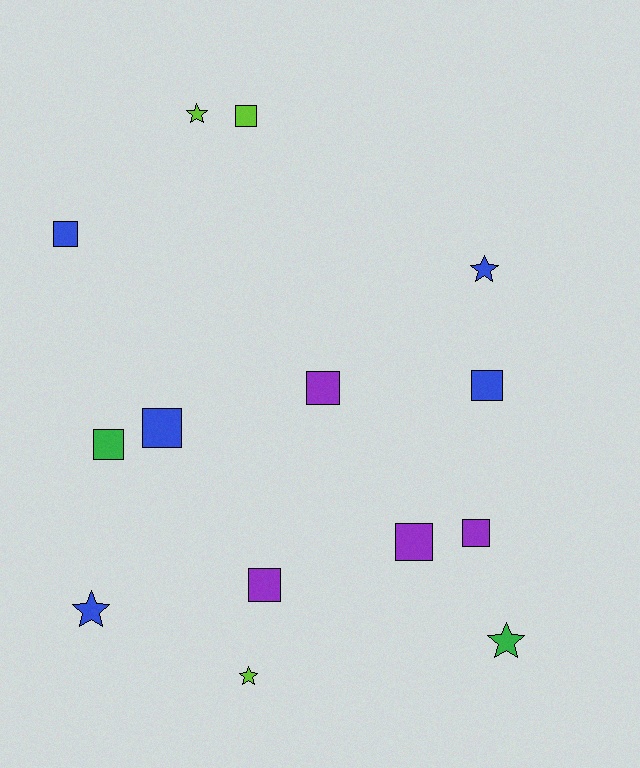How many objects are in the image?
There are 14 objects.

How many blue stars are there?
There are 2 blue stars.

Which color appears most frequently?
Blue, with 5 objects.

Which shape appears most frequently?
Square, with 9 objects.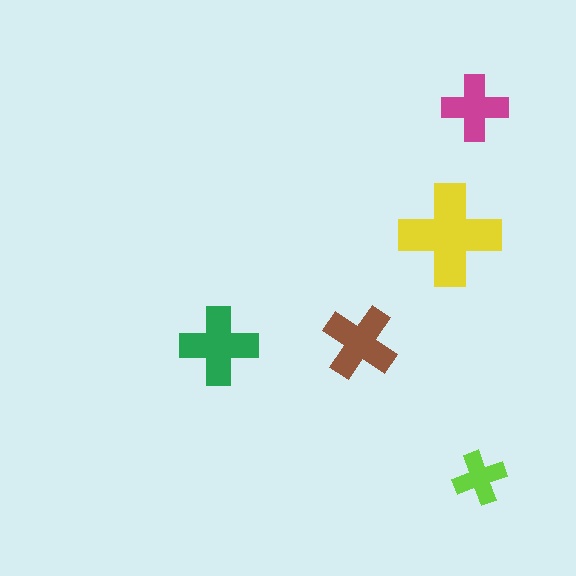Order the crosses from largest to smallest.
the yellow one, the green one, the brown one, the magenta one, the lime one.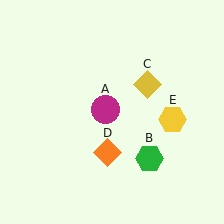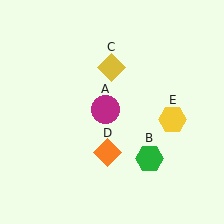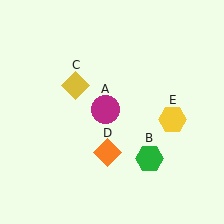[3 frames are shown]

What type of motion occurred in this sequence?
The yellow diamond (object C) rotated counterclockwise around the center of the scene.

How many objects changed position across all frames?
1 object changed position: yellow diamond (object C).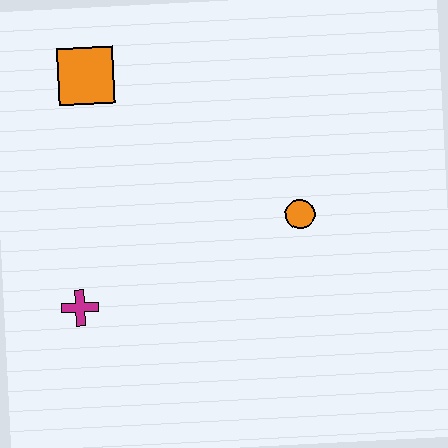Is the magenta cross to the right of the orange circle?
No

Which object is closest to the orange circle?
The magenta cross is closest to the orange circle.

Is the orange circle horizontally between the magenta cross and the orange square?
No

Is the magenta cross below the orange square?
Yes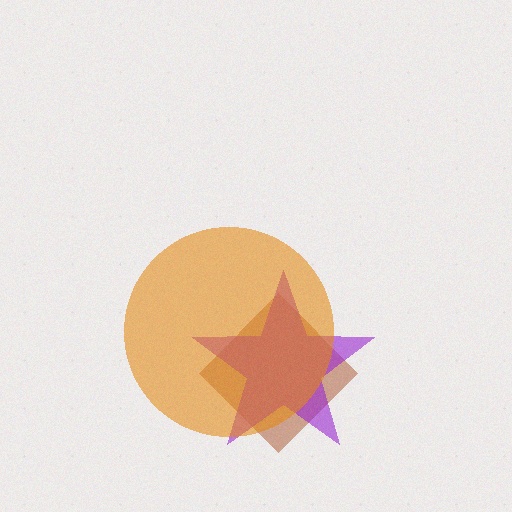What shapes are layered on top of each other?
The layered shapes are: a brown diamond, a purple star, an orange circle.